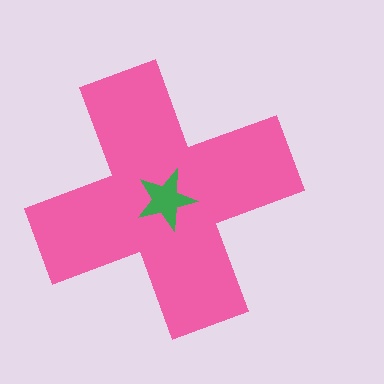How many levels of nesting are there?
2.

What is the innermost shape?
The green star.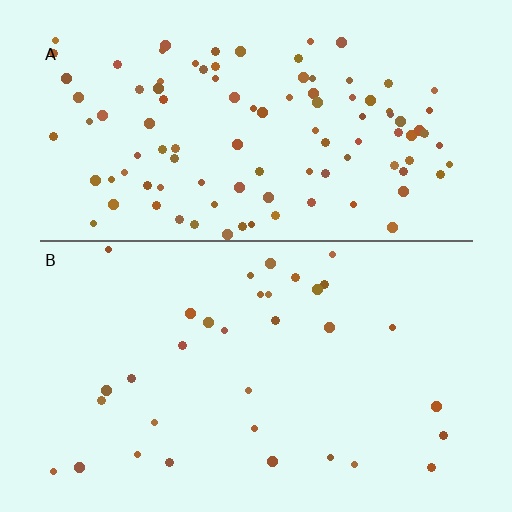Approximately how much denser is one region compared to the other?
Approximately 3.1× — region A over region B.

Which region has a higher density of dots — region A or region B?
A (the top).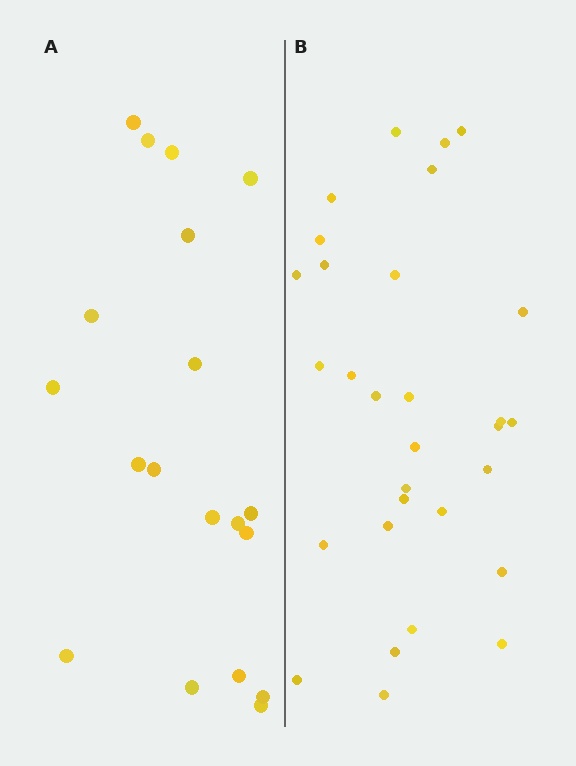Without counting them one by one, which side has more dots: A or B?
Region B (the right region) has more dots.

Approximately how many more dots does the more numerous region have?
Region B has roughly 12 or so more dots than region A.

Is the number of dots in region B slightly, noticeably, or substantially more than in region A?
Region B has substantially more. The ratio is roughly 1.6 to 1.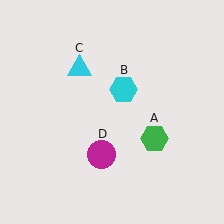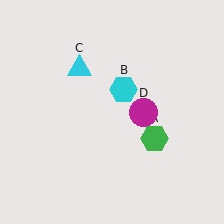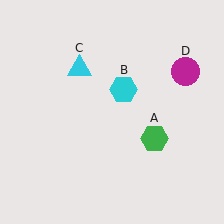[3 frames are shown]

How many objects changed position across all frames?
1 object changed position: magenta circle (object D).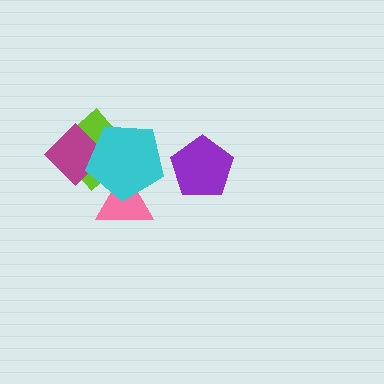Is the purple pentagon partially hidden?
No, no other shape covers it.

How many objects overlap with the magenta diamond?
2 objects overlap with the magenta diamond.